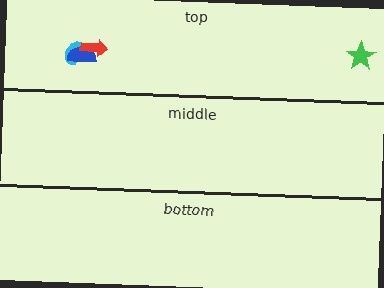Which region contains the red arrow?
The top region.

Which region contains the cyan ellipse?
The top region.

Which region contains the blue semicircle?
The top region.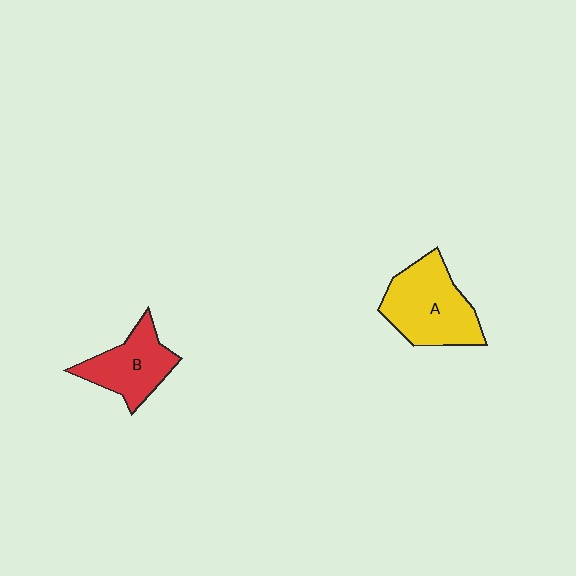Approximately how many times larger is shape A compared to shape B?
Approximately 1.4 times.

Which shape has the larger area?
Shape A (yellow).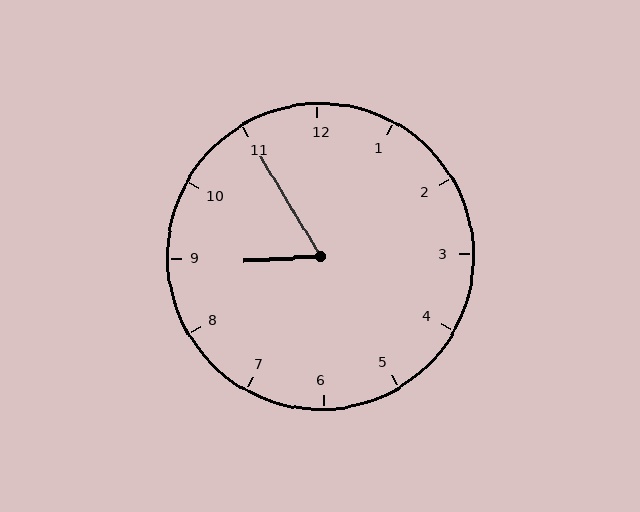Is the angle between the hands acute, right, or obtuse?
It is acute.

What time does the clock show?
8:55.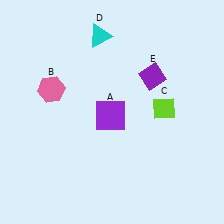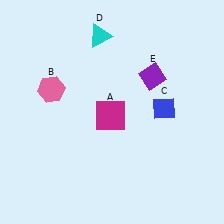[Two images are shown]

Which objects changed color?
A changed from purple to magenta. C changed from lime to blue.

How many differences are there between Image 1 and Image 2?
There are 2 differences between the two images.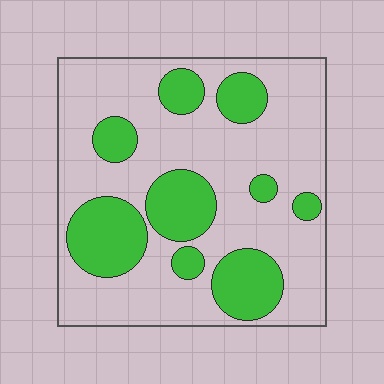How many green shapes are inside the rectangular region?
9.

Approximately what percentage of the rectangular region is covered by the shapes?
Approximately 30%.